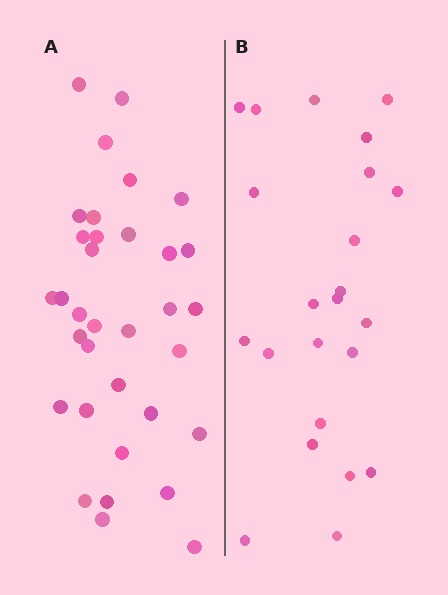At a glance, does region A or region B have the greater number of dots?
Region A (the left region) has more dots.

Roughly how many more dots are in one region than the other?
Region A has roughly 12 or so more dots than region B.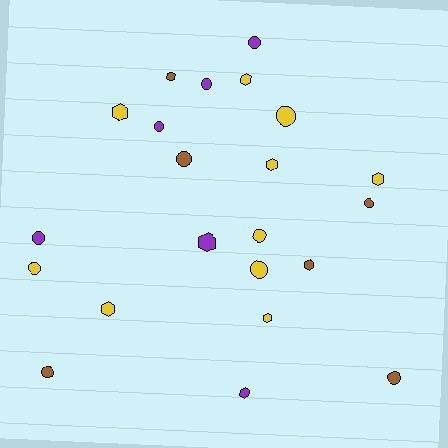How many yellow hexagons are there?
There are 6 yellow hexagons.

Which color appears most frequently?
Yellow, with 10 objects.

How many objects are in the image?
There are 22 objects.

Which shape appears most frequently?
Circle, with 12 objects.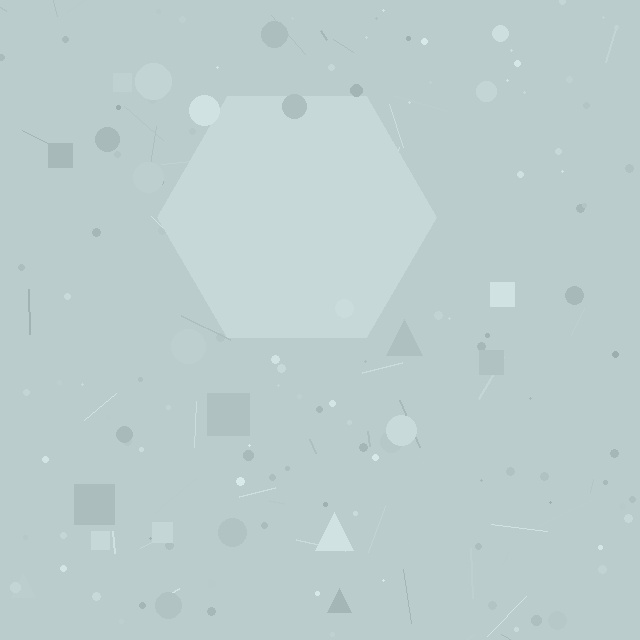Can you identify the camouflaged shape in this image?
The camouflaged shape is a hexagon.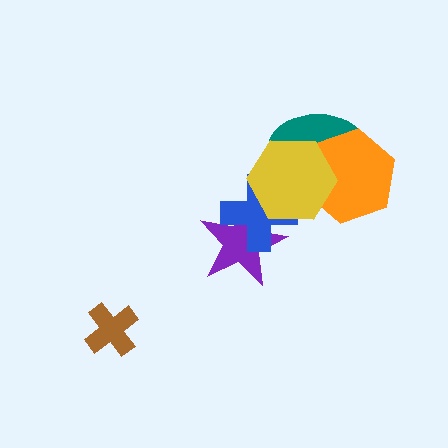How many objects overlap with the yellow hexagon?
4 objects overlap with the yellow hexagon.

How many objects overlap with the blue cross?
2 objects overlap with the blue cross.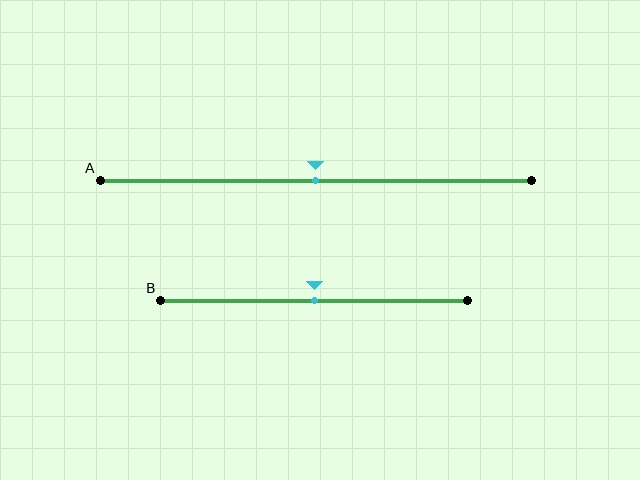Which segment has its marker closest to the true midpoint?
Segment A has its marker closest to the true midpoint.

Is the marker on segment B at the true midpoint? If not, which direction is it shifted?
Yes, the marker on segment B is at the true midpoint.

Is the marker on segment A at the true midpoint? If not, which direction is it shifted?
Yes, the marker on segment A is at the true midpoint.